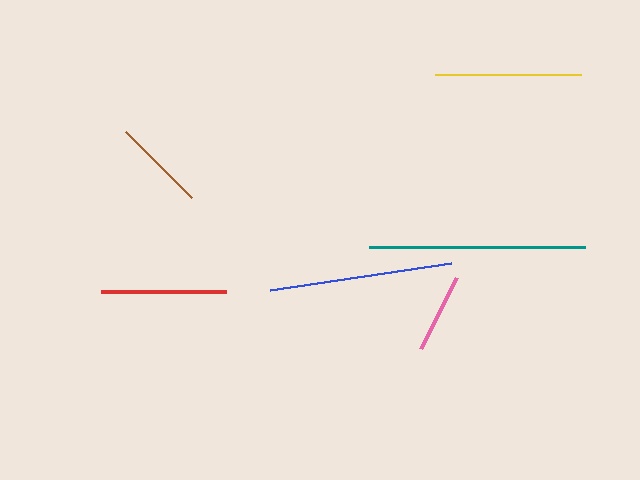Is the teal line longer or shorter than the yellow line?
The teal line is longer than the yellow line.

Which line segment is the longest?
The teal line is the longest at approximately 216 pixels.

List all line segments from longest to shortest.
From longest to shortest: teal, blue, yellow, red, brown, pink.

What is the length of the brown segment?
The brown segment is approximately 93 pixels long.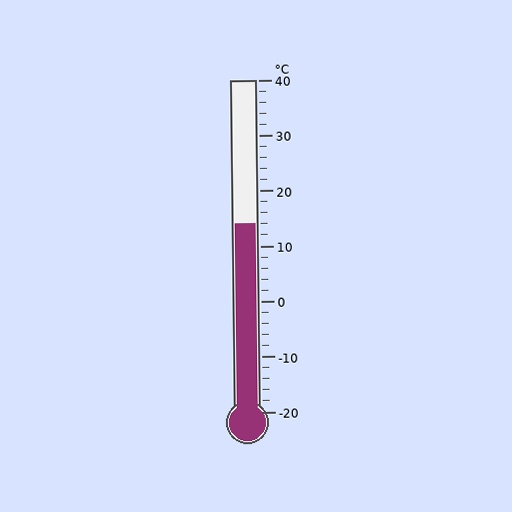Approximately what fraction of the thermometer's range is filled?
The thermometer is filled to approximately 55% of its range.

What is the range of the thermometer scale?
The thermometer scale ranges from -20°C to 40°C.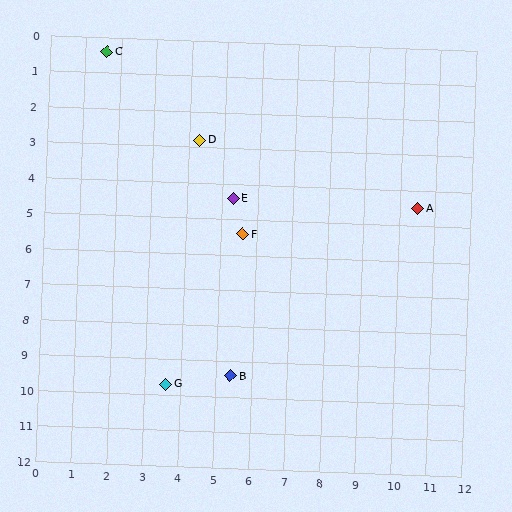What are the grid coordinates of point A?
Point A is at approximately (10.5, 4.5).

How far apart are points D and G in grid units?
Points D and G are about 6.9 grid units apart.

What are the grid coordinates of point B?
Point B is at approximately (5.4, 9.4).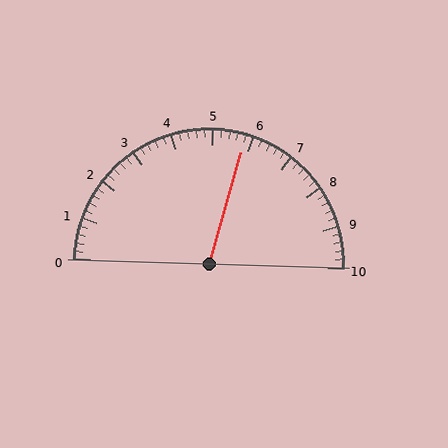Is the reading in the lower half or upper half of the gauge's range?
The reading is in the upper half of the range (0 to 10).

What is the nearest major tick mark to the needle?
The nearest major tick mark is 6.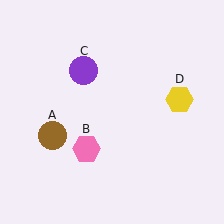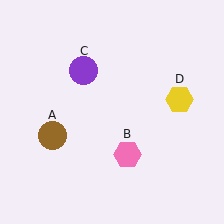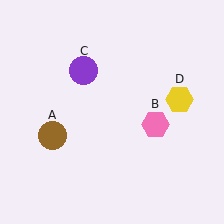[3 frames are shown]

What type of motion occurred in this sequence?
The pink hexagon (object B) rotated counterclockwise around the center of the scene.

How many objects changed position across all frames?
1 object changed position: pink hexagon (object B).